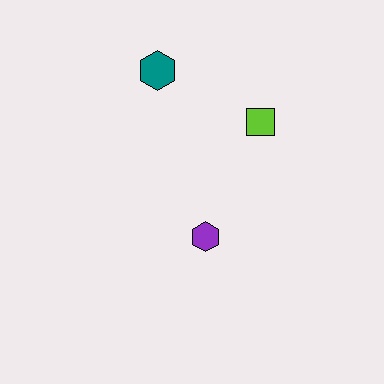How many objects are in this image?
There are 3 objects.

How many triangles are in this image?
There are no triangles.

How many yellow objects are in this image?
There are no yellow objects.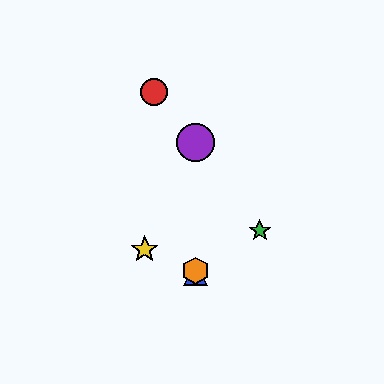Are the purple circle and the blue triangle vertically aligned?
Yes, both are at x≈195.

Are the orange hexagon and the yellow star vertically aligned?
No, the orange hexagon is at x≈195 and the yellow star is at x≈145.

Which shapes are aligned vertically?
The blue triangle, the purple circle, the orange hexagon are aligned vertically.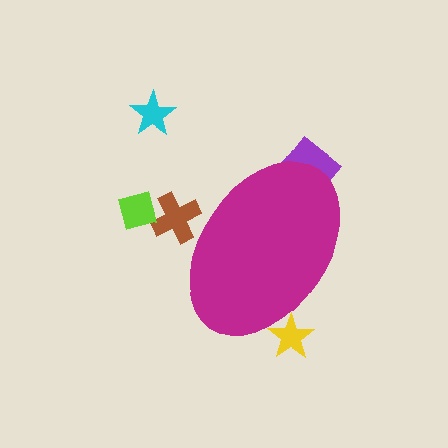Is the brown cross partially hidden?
Yes, the brown cross is partially hidden behind the magenta ellipse.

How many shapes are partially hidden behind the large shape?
3 shapes are partially hidden.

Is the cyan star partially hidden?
No, the cyan star is fully visible.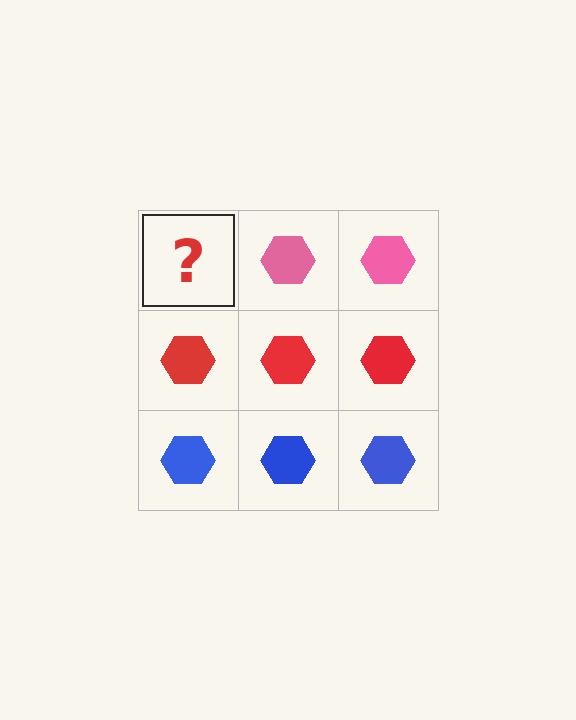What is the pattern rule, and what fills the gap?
The rule is that each row has a consistent color. The gap should be filled with a pink hexagon.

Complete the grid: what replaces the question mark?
The question mark should be replaced with a pink hexagon.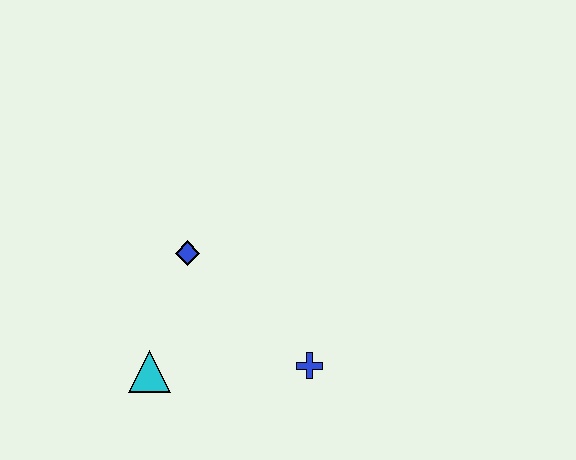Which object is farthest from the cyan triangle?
The blue cross is farthest from the cyan triangle.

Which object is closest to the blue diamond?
The cyan triangle is closest to the blue diamond.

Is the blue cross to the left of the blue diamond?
No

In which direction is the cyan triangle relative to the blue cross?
The cyan triangle is to the left of the blue cross.